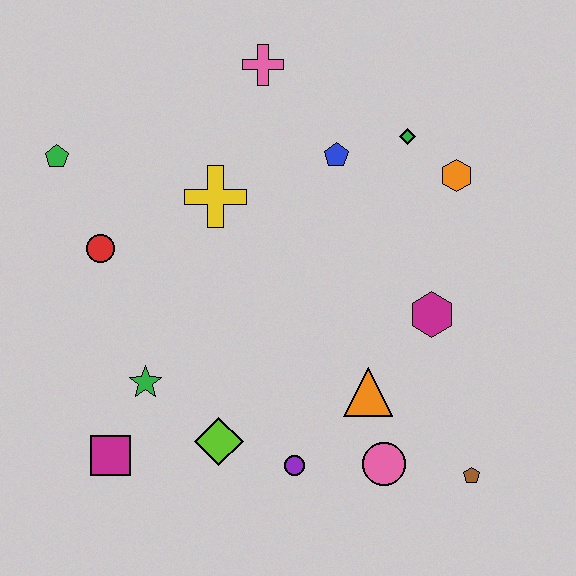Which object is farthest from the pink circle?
The green pentagon is farthest from the pink circle.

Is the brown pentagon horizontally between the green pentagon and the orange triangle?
No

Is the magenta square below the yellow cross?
Yes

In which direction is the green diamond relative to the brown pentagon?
The green diamond is above the brown pentagon.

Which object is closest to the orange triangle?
The pink circle is closest to the orange triangle.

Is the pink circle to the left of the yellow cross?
No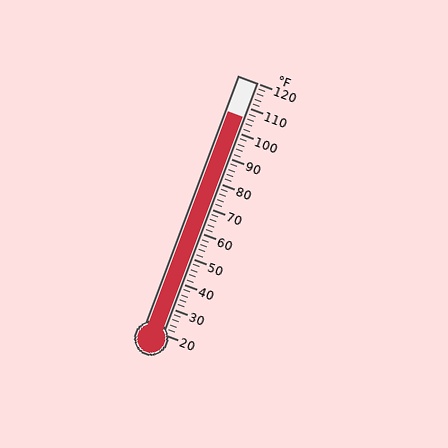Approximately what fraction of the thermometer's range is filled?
The thermometer is filled to approximately 85% of its range.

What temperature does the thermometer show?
The thermometer shows approximately 106°F.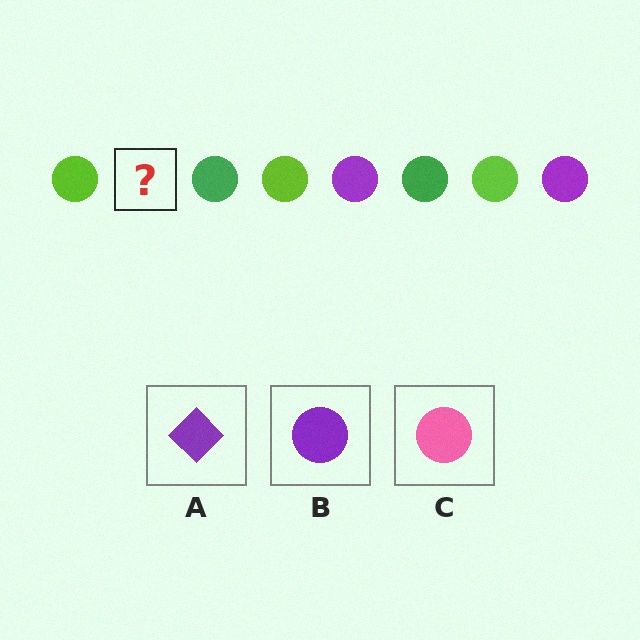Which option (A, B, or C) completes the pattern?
B.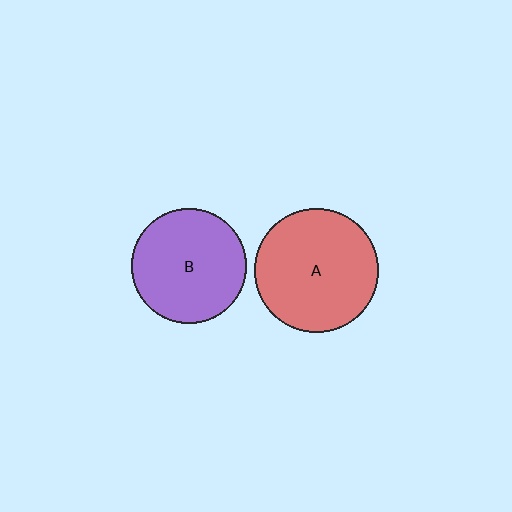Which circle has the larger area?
Circle A (red).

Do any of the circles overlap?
No, none of the circles overlap.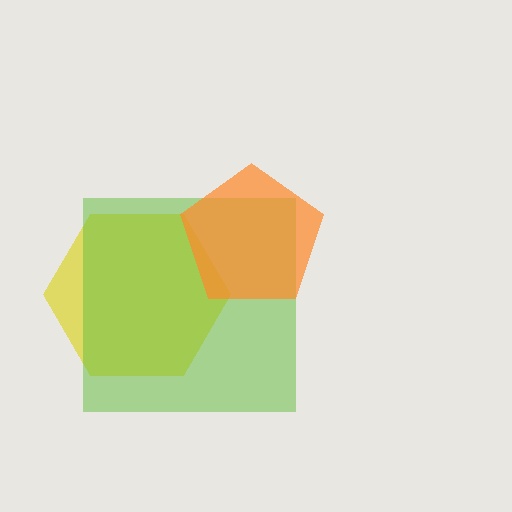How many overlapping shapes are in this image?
There are 3 overlapping shapes in the image.